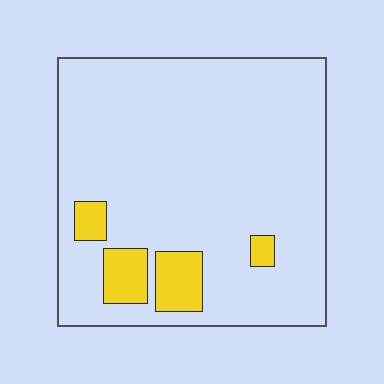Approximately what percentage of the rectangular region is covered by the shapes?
Approximately 10%.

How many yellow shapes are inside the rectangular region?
4.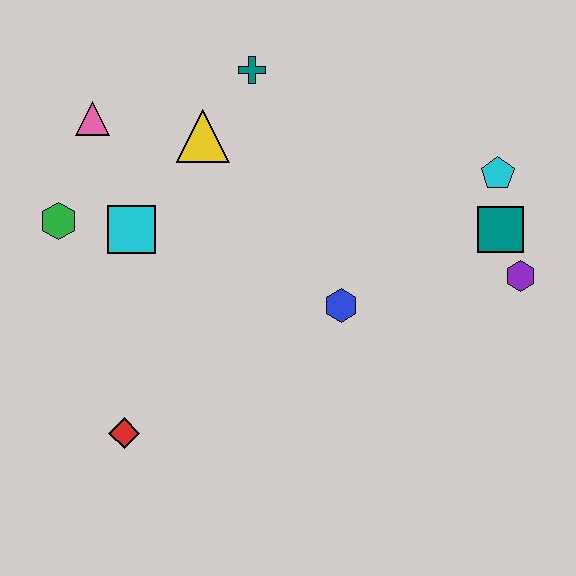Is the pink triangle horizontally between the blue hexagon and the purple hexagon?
No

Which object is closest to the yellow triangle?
The teal cross is closest to the yellow triangle.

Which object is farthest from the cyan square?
The purple hexagon is farthest from the cyan square.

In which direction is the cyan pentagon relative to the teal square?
The cyan pentagon is above the teal square.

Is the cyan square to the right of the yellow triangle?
No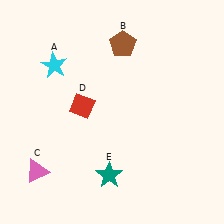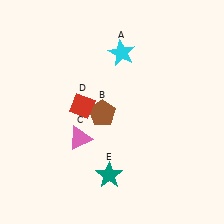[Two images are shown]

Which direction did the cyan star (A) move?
The cyan star (A) moved right.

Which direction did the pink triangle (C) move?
The pink triangle (C) moved right.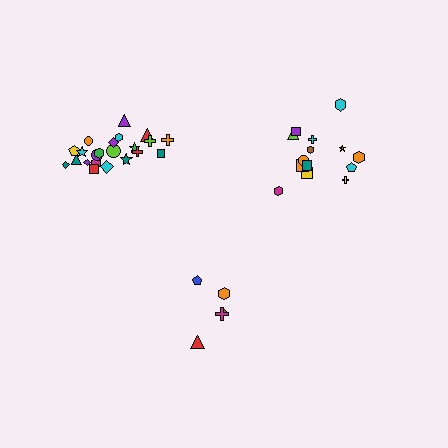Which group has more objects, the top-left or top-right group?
The top-left group.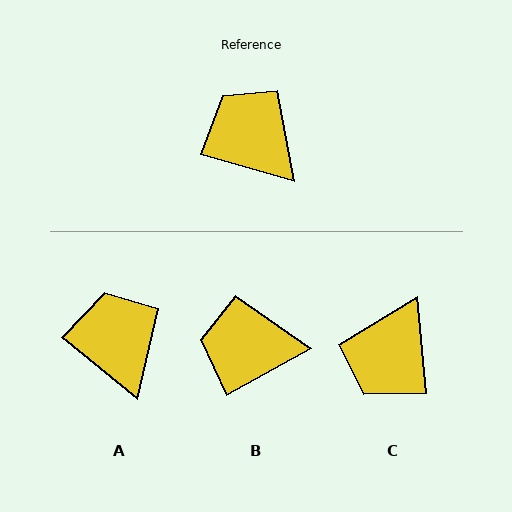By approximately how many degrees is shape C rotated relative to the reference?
Approximately 111 degrees counter-clockwise.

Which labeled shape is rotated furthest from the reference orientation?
C, about 111 degrees away.